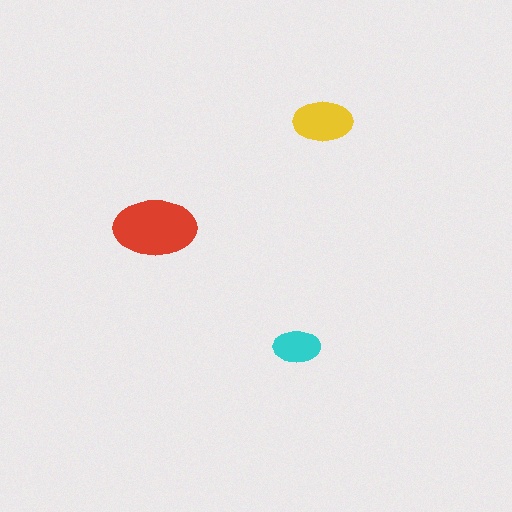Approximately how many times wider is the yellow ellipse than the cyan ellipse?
About 1.5 times wider.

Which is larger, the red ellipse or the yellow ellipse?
The red one.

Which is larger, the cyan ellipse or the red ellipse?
The red one.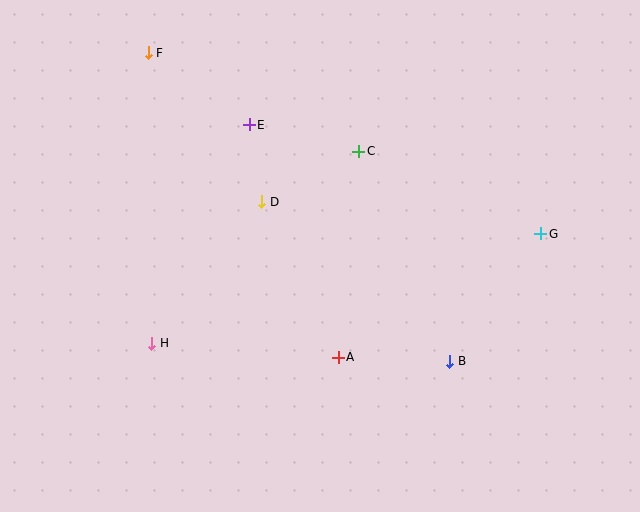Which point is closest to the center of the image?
Point D at (262, 202) is closest to the center.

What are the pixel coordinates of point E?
Point E is at (249, 125).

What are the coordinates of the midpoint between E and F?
The midpoint between E and F is at (199, 89).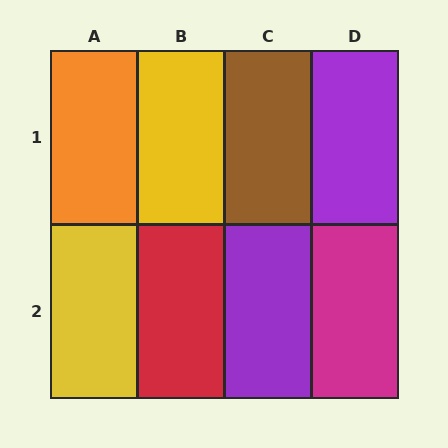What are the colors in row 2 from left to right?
Yellow, red, purple, magenta.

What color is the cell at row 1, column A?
Orange.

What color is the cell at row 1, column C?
Brown.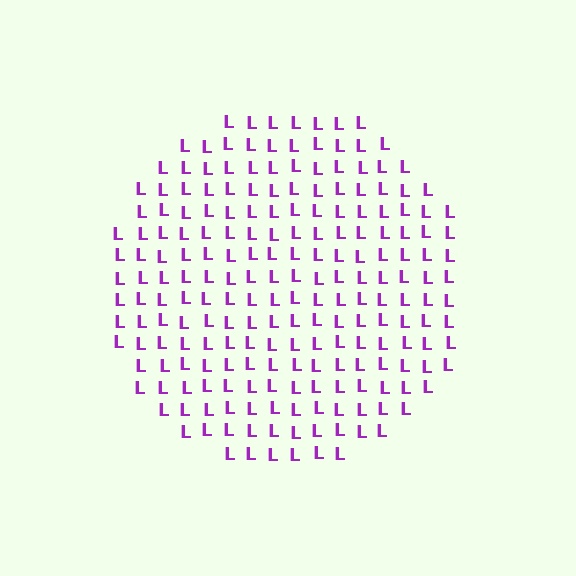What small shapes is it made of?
It is made of small letter L's.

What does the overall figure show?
The overall figure shows a circle.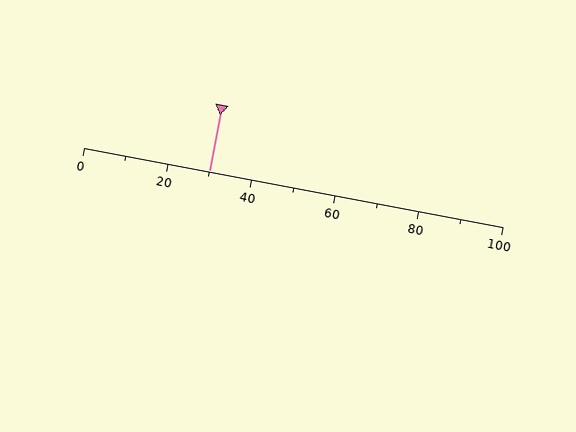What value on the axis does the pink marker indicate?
The marker indicates approximately 30.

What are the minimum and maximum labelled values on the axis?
The axis runs from 0 to 100.